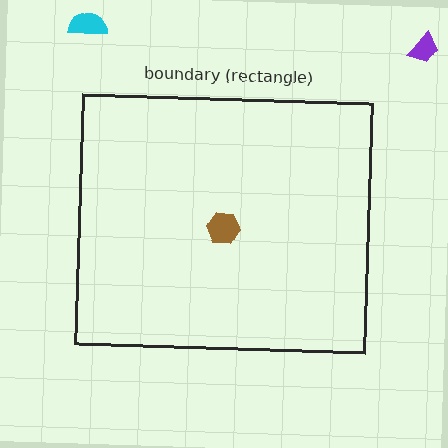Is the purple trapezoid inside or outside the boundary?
Outside.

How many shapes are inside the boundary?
1 inside, 2 outside.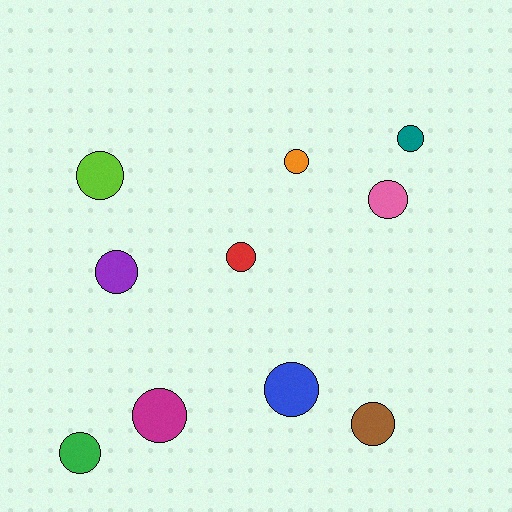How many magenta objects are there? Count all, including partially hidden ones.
There is 1 magenta object.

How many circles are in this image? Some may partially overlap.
There are 10 circles.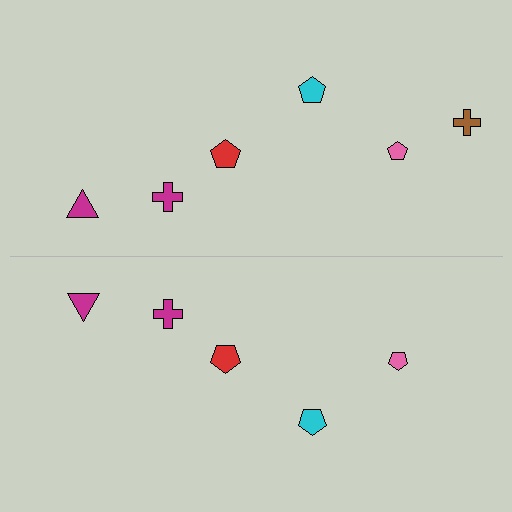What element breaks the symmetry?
A brown cross is missing from the bottom side.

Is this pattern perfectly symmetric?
No, the pattern is not perfectly symmetric. A brown cross is missing from the bottom side.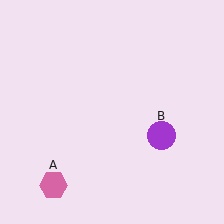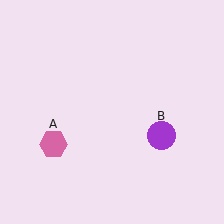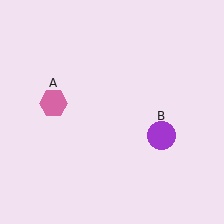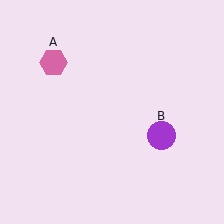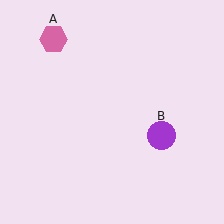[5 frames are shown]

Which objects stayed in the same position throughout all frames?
Purple circle (object B) remained stationary.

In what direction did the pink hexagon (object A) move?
The pink hexagon (object A) moved up.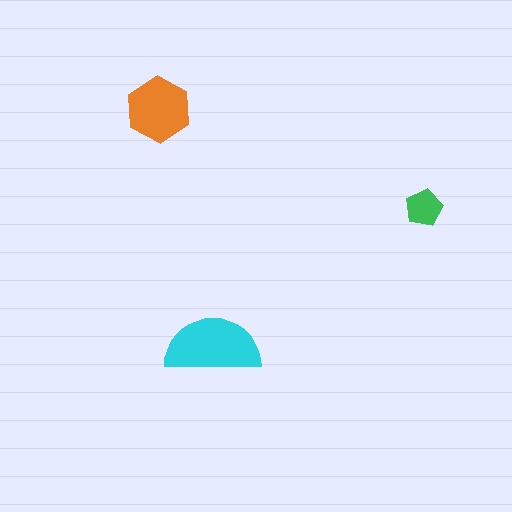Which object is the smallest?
The green pentagon.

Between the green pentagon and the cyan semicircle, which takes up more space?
The cyan semicircle.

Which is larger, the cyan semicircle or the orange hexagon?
The cyan semicircle.